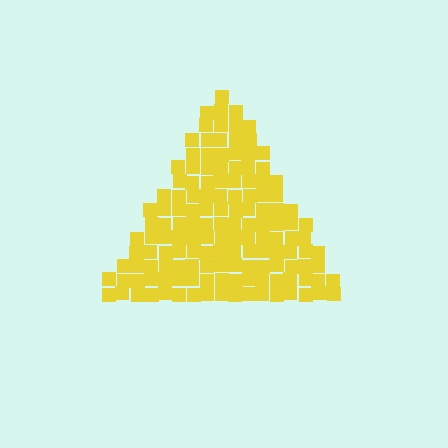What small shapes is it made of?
It is made of small squares.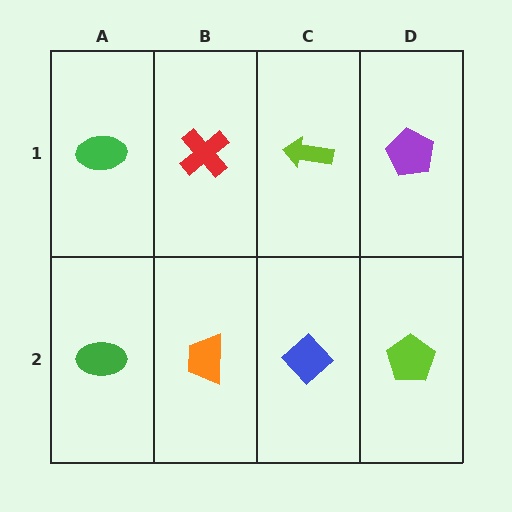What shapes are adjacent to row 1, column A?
A green ellipse (row 2, column A), a red cross (row 1, column B).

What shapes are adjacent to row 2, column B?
A red cross (row 1, column B), a green ellipse (row 2, column A), a blue diamond (row 2, column C).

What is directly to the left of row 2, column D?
A blue diamond.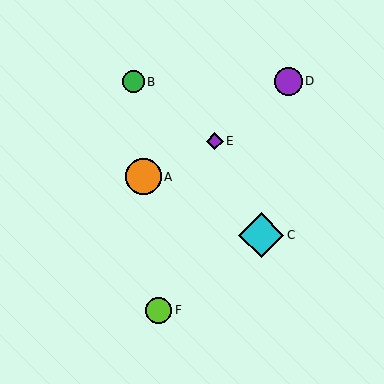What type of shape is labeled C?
Shape C is a cyan diamond.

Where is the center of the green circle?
The center of the green circle is at (133, 82).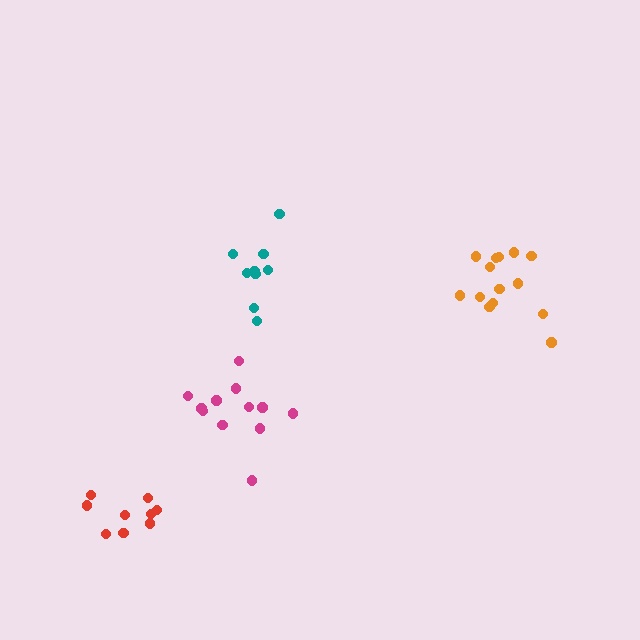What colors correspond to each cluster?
The clusters are colored: orange, magenta, red, teal.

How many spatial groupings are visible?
There are 4 spatial groupings.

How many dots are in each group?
Group 1: 14 dots, Group 2: 12 dots, Group 3: 9 dots, Group 4: 9 dots (44 total).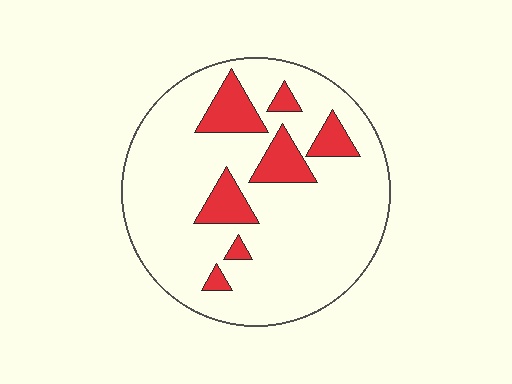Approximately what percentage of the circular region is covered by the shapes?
Approximately 15%.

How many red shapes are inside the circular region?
7.